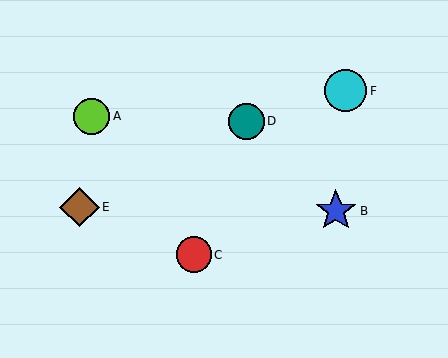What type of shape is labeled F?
Shape F is a cyan circle.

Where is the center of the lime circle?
The center of the lime circle is at (92, 116).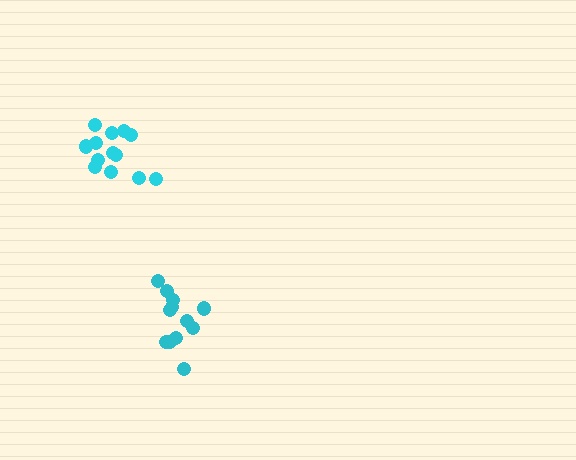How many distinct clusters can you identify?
There are 2 distinct clusters.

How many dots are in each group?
Group 1: 13 dots, Group 2: 12 dots (25 total).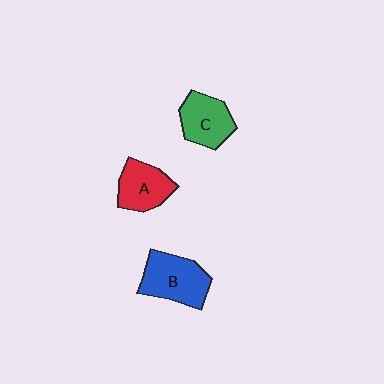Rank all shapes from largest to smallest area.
From largest to smallest: B (blue), C (green), A (red).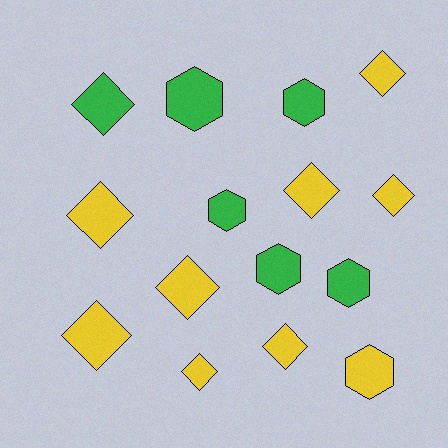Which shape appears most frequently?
Diamond, with 9 objects.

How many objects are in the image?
There are 15 objects.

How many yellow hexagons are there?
There is 1 yellow hexagon.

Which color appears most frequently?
Yellow, with 9 objects.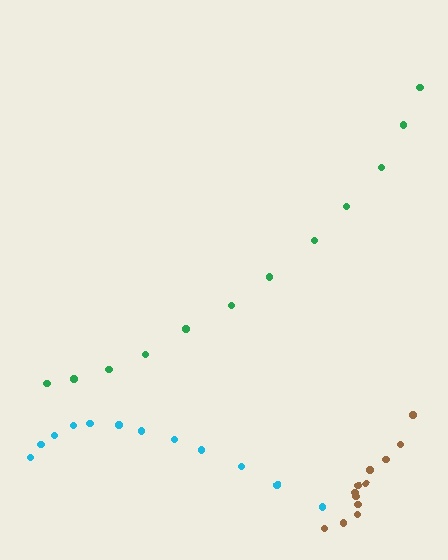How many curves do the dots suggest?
There are 3 distinct paths.